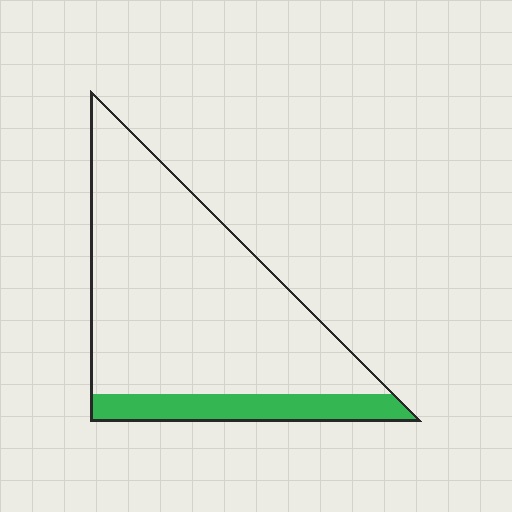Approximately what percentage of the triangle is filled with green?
Approximately 15%.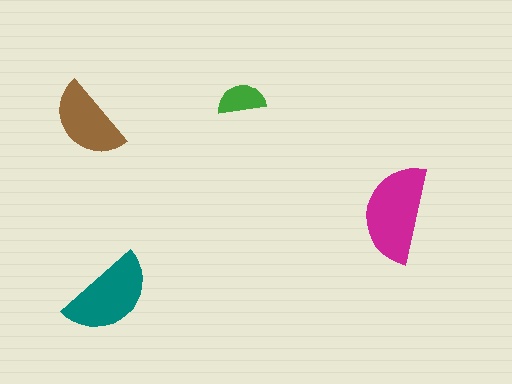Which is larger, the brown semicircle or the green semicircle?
The brown one.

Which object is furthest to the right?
The magenta semicircle is rightmost.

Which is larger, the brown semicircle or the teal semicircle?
The teal one.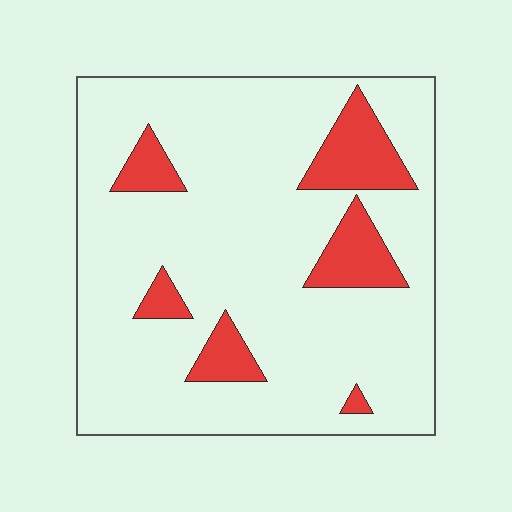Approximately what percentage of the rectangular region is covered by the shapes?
Approximately 15%.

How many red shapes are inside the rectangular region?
6.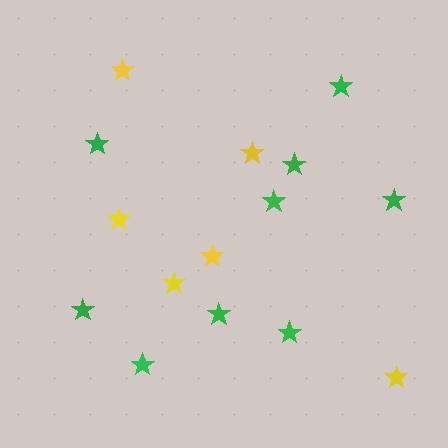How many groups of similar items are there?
There are 2 groups: one group of green stars (9) and one group of yellow stars (6).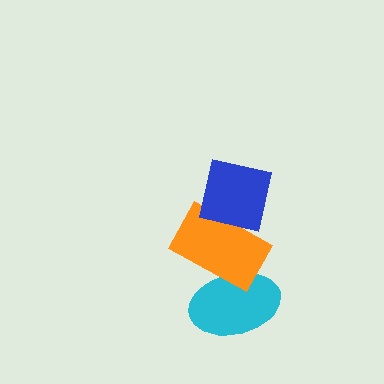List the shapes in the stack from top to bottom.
From top to bottom: the blue square, the orange rectangle, the cyan ellipse.